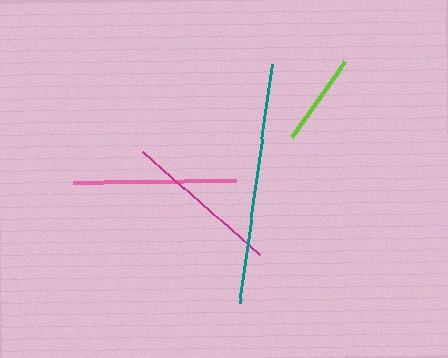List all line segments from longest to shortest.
From longest to shortest: teal, pink, magenta, lime.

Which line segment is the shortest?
The lime line is the shortest at approximately 92 pixels.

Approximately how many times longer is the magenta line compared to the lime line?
The magenta line is approximately 1.7 times the length of the lime line.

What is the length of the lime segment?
The lime segment is approximately 92 pixels long.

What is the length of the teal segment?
The teal segment is approximately 241 pixels long.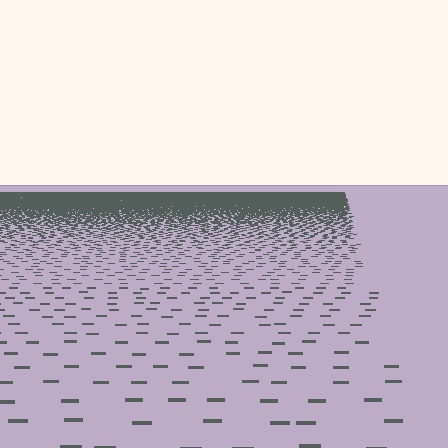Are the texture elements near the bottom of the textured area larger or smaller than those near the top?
Larger. Near the bottom, elements are closer to the viewer and appear at a bigger on-screen size.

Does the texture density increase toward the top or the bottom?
Density increases toward the top.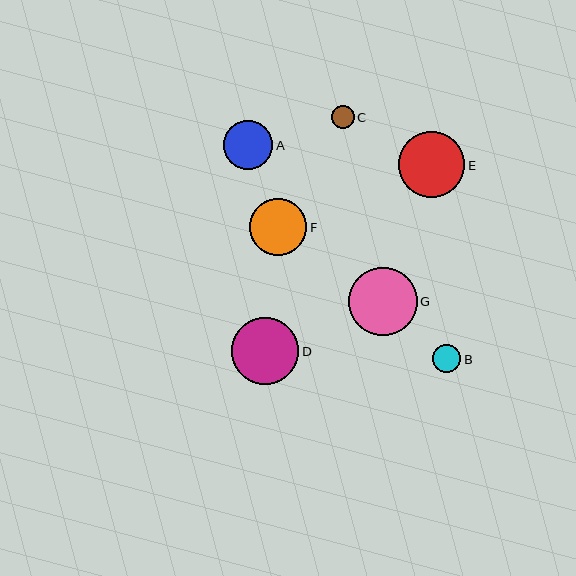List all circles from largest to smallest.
From largest to smallest: G, D, E, F, A, B, C.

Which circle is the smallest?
Circle C is the smallest with a size of approximately 23 pixels.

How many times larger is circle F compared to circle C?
Circle F is approximately 2.5 times the size of circle C.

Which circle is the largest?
Circle G is the largest with a size of approximately 68 pixels.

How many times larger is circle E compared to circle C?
Circle E is approximately 2.9 times the size of circle C.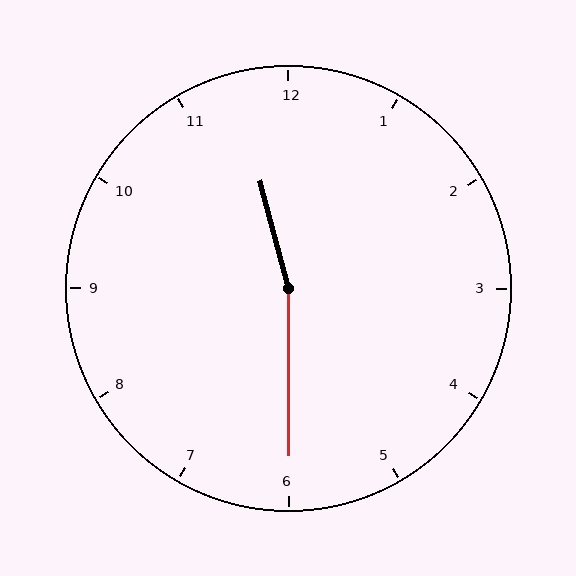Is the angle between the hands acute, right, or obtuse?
It is obtuse.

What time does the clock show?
11:30.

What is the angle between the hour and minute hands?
Approximately 165 degrees.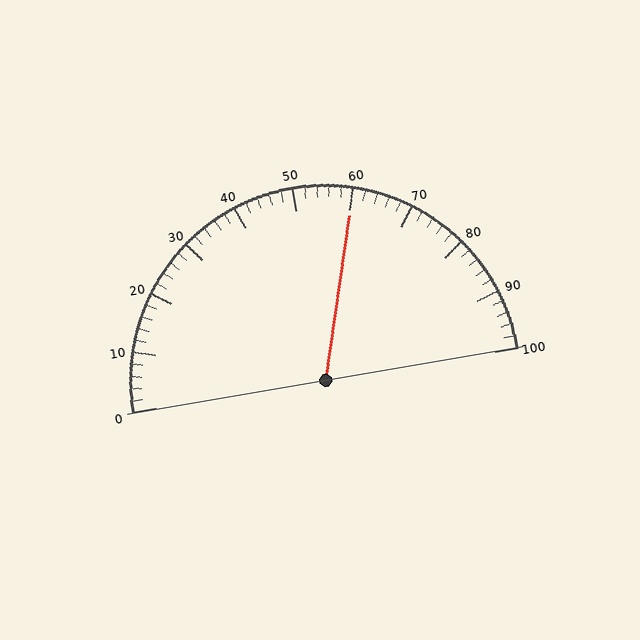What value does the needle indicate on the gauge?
The needle indicates approximately 60.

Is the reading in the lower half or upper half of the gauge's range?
The reading is in the upper half of the range (0 to 100).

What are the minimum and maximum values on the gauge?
The gauge ranges from 0 to 100.